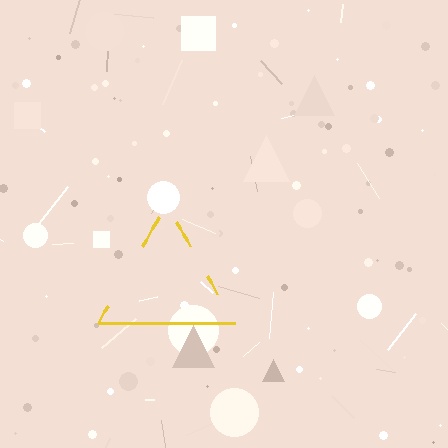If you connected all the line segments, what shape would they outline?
They would outline a triangle.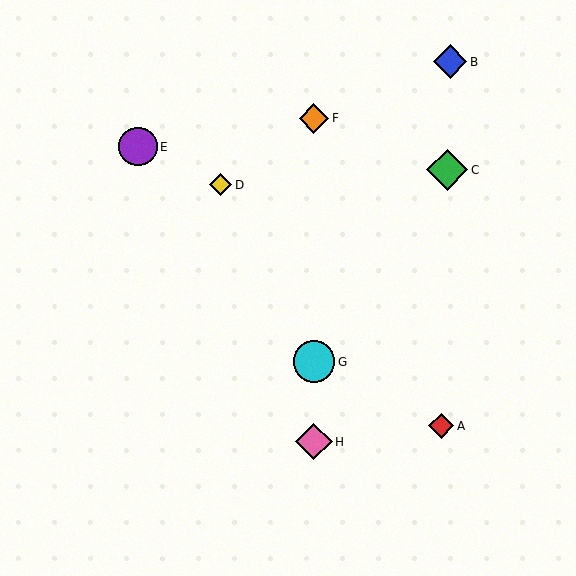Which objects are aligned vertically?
Objects F, G, H are aligned vertically.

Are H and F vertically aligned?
Yes, both are at x≈314.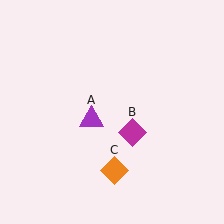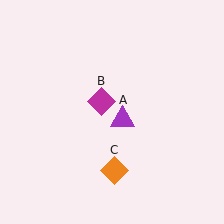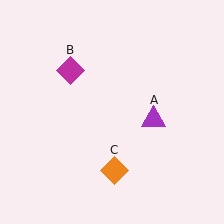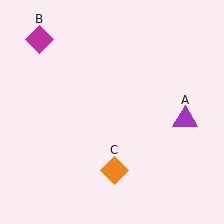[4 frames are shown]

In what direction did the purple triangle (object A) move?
The purple triangle (object A) moved right.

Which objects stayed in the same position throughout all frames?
Orange diamond (object C) remained stationary.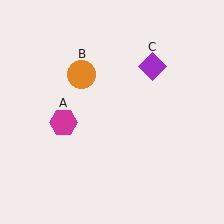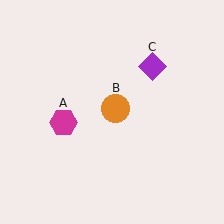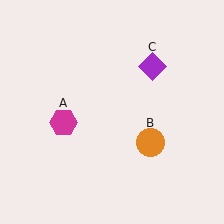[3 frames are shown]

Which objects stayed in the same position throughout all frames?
Magenta hexagon (object A) and purple diamond (object C) remained stationary.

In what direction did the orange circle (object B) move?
The orange circle (object B) moved down and to the right.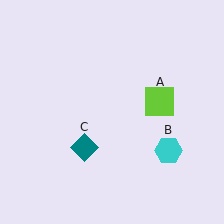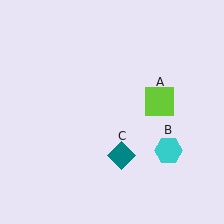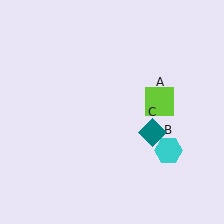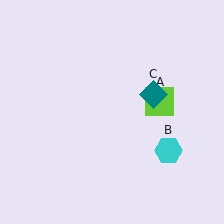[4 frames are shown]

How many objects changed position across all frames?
1 object changed position: teal diamond (object C).